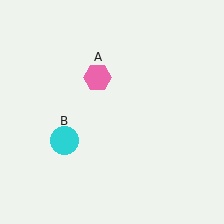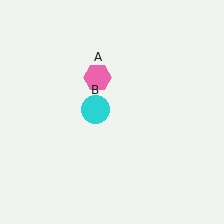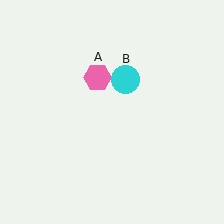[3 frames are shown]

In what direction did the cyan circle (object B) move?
The cyan circle (object B) moved up and to the right.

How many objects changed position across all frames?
1 object changed position: cyan circle (object B).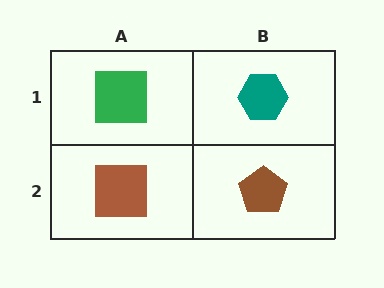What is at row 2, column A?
A brown square.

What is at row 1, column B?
A teal hexagon.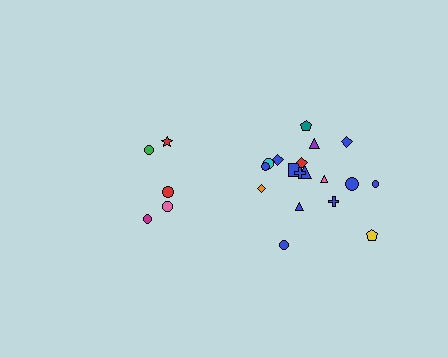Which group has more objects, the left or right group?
The right group.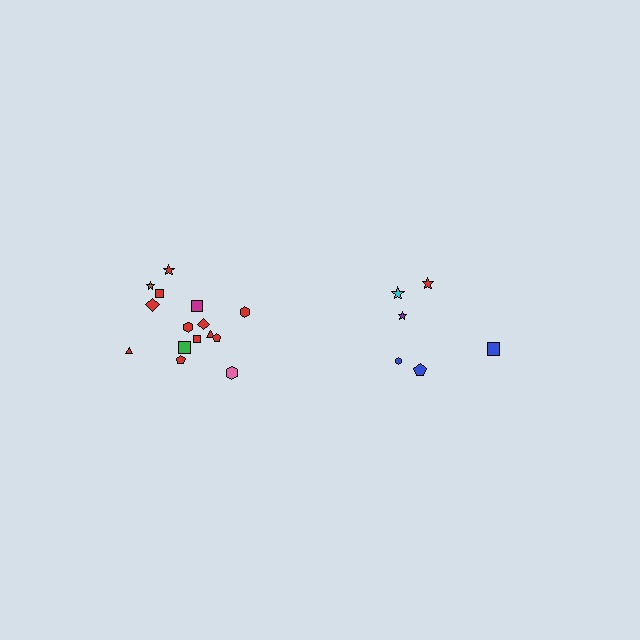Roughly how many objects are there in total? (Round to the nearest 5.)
Roughly 20 objects in total.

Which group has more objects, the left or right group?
The left group.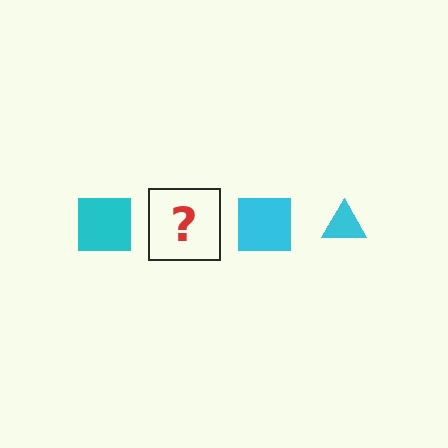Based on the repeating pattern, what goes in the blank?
The blank should be a cyan triangle.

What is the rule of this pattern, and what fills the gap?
The rule is that the pattern cycles through square, triangle shapes in cyan. The gap should be filled with a cyan triangle.